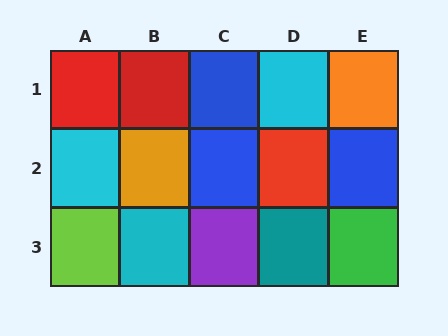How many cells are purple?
1 cell is purple.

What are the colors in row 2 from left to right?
Cyan, orange, blue, red, blue.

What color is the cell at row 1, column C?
Blue.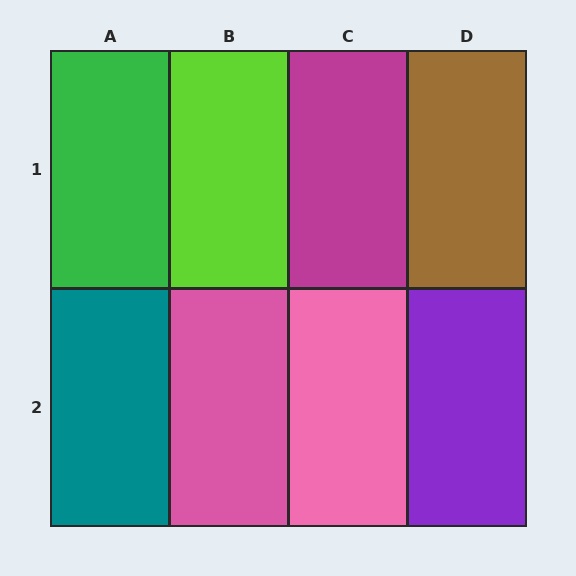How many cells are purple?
1 cell is purple.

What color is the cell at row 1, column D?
Brown.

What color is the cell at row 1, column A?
Green.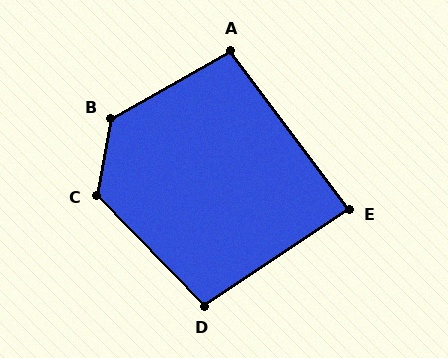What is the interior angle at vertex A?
Approximately 97 degrees (obtuse).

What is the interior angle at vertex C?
Approximately 125 degrees (obtuse).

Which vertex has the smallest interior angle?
E, at approximately 87 degrees.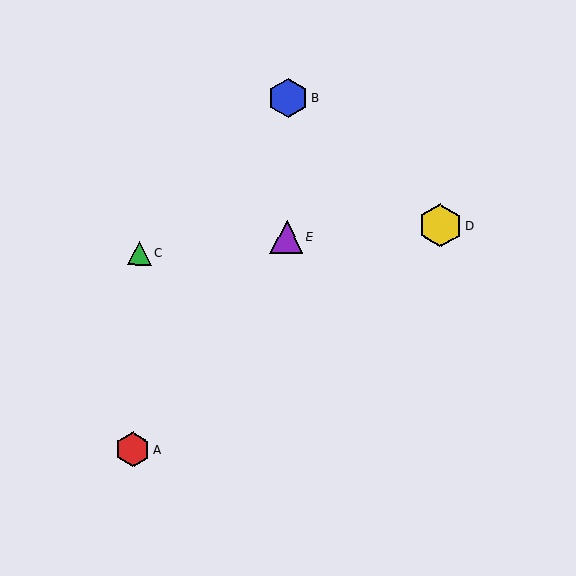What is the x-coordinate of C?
Object C is at x≈140.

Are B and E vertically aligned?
Yes, both are at x≈288.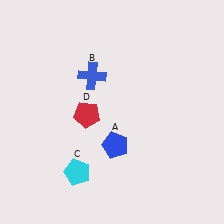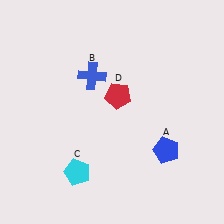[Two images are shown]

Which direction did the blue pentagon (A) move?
The blue pentagon (A) moved right.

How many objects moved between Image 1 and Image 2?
2 objects moved between the two images.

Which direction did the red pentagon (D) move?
The red pentagon (D) moved right.